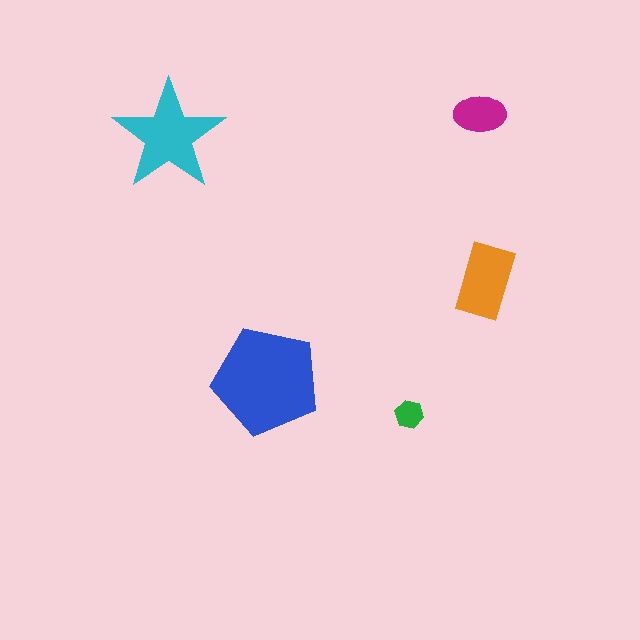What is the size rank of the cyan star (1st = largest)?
2nd.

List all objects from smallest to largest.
The green hexagon, the magenta ellipse, the orange rectangle, the cyan star, the blue pentagon.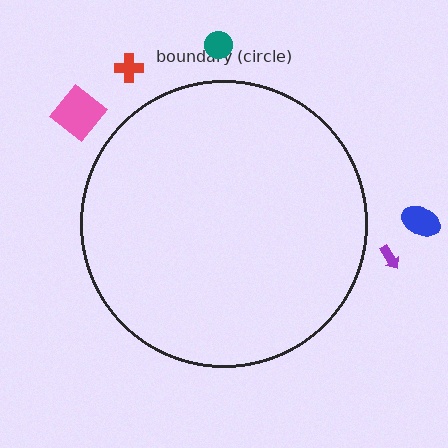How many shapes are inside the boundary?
0 inside, 5 outside.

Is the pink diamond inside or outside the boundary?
Outside.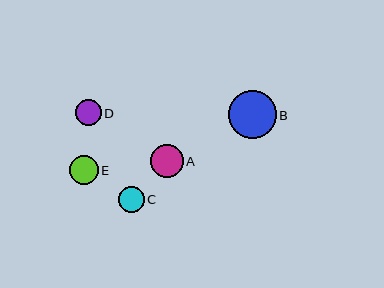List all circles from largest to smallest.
From largest to smallest: B, A, E, C, D.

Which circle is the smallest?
Circle D is the smallest with a size of approximately 26 pixels.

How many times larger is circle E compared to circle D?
Circle E is approximately 1.1 times the size of circle D.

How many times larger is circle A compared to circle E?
Circle A is approximately 1.1 times the size of circle E.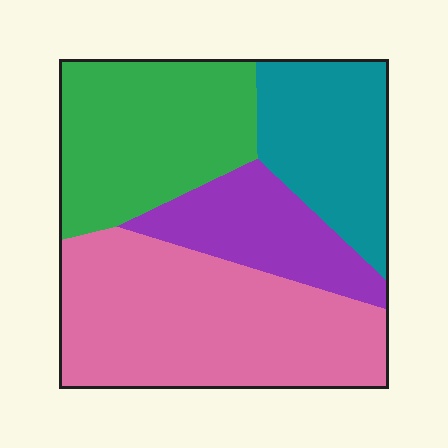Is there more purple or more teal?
Teal.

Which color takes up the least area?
Purple, at roughly 15%.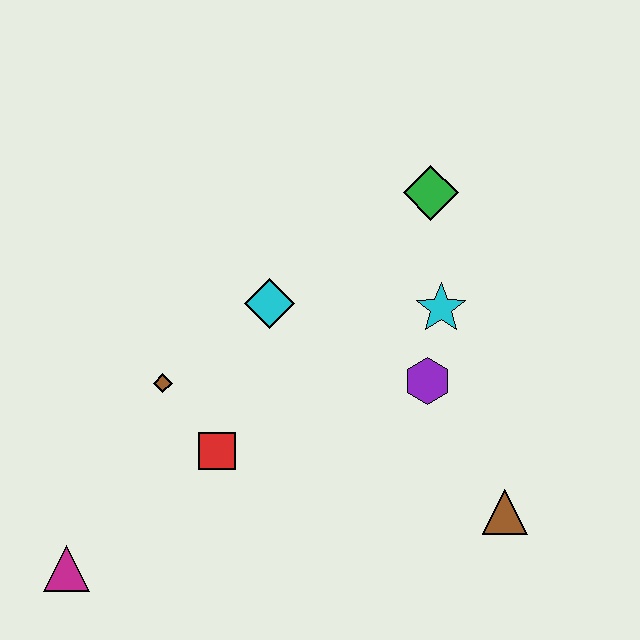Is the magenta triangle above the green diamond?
No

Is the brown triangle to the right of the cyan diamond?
Yes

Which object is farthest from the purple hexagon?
The magenta triangle is farthest from the purple hexagon.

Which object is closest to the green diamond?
The cyan star is closest to the green diamond.